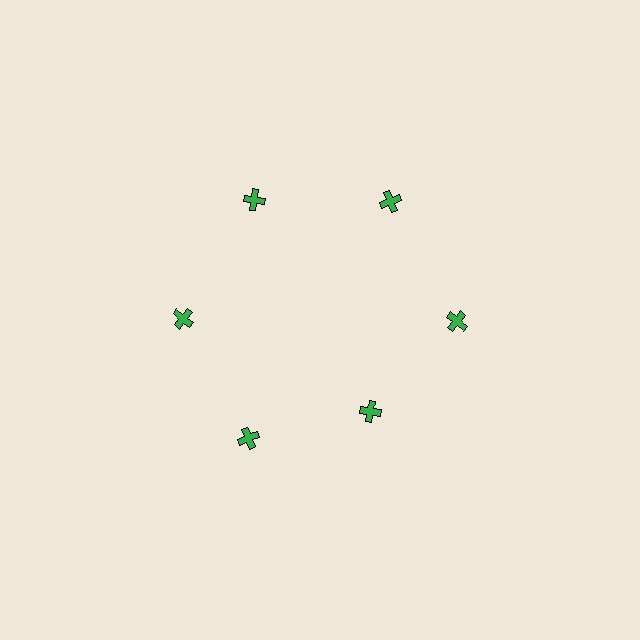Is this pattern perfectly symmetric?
No. The 6 green crosses are arranged in a ring, but one element near the 5 o'clock position is pulled inward toward the center, breaking the 6-fold rotational symmetry.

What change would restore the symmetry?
The symmetry would be restored by moving it outward, back onto the ring so that all 6 crosses sit at equal angles and equal distance from the center.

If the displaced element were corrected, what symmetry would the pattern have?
It would have 6-fold rotational symmetry — the pattern would map onto itself every 60 degrees.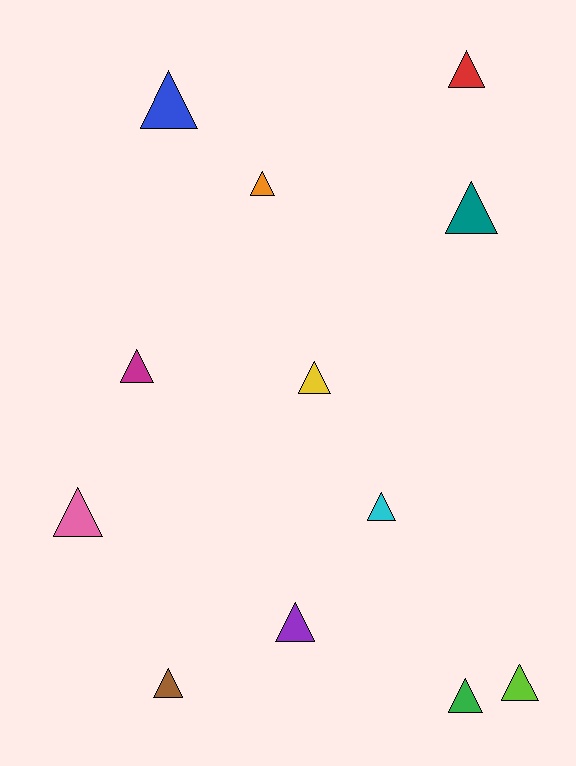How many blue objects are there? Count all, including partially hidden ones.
There is 1 blue object.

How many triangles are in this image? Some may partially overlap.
There are 12 triangles.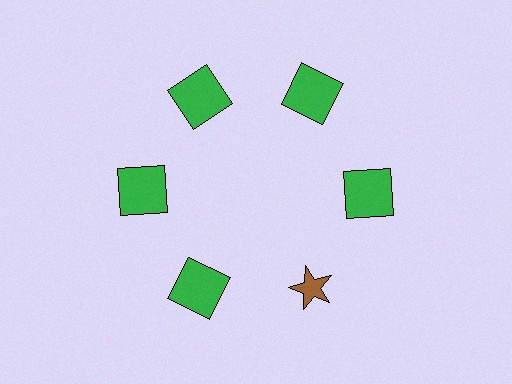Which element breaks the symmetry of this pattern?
The brown star at roughly the 5 o'clock position breaks the symmetry. All other shapes are green squares.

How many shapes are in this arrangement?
There are 6 shapes arranged in a ring pattern.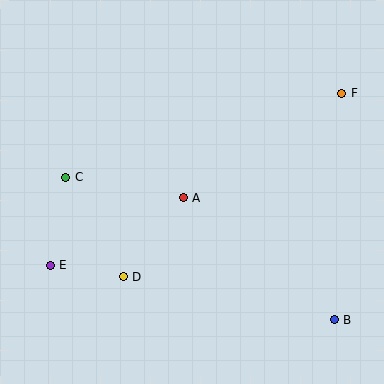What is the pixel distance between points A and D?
The distance between A and D is 99 pixels.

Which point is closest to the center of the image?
Point A at (183, 198) is closest to the center.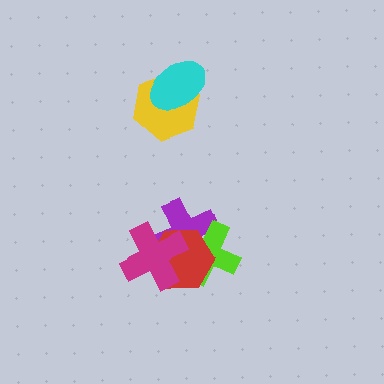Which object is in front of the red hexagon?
The magenta cross is in front of the red hexagon.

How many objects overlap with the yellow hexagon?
1 object overlaps with the yellow hexagon.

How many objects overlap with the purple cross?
3 objects overlap with the purple cross.